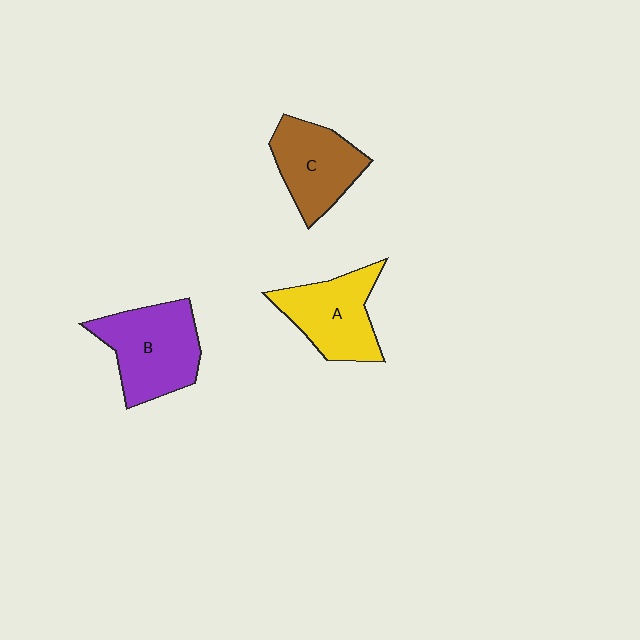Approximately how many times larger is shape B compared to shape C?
Approximately 1.2 times.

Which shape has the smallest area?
Shape C (brown).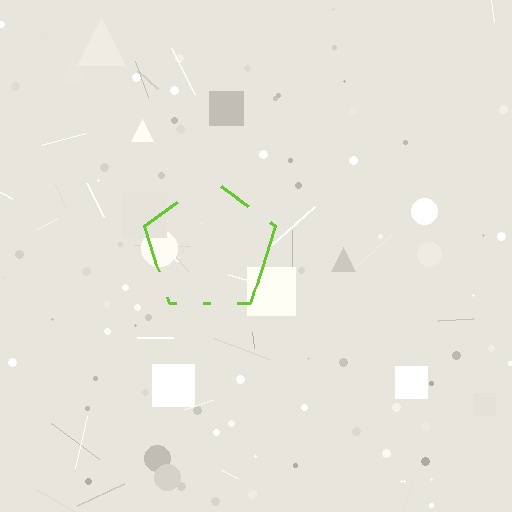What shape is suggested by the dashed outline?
The dashed outline suggests a pentagon.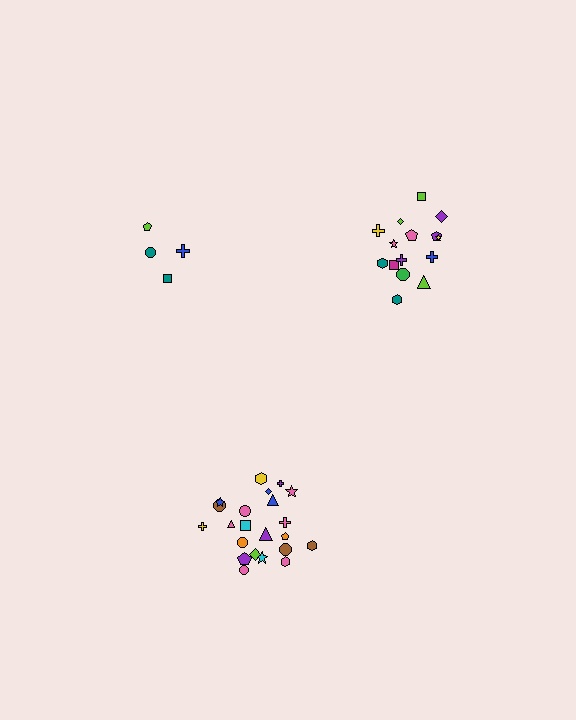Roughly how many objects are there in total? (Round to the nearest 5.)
Roughly 40 objects in total.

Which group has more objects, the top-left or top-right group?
The top-right group.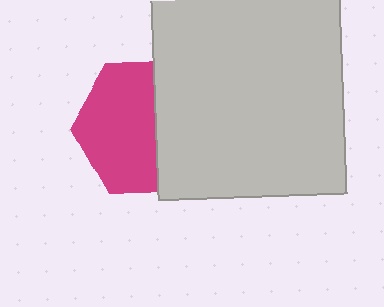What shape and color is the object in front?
The object in front is a light gray rectangle.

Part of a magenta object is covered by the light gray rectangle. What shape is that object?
It is a hexagon.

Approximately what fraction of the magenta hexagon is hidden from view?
Roughly 42% of the magenta hexagon is hidden behind the light gray rectangle.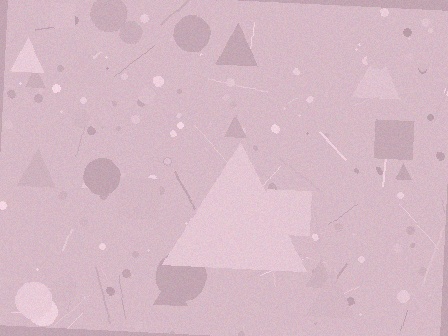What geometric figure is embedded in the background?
A triangle is embedded in the background.